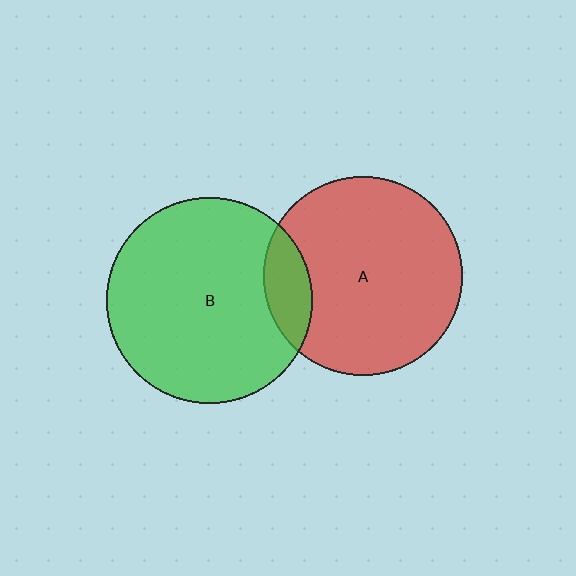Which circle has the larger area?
Circle B (green).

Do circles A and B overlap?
Yes.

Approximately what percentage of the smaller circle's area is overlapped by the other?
Approximately 15%.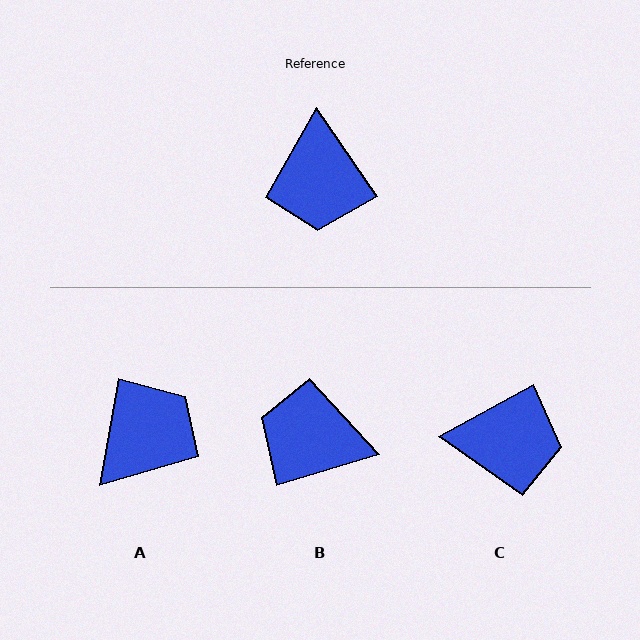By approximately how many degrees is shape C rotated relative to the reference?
Approximately 84 degrees counter-clockwise.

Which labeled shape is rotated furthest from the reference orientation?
A, about 135 degrees away.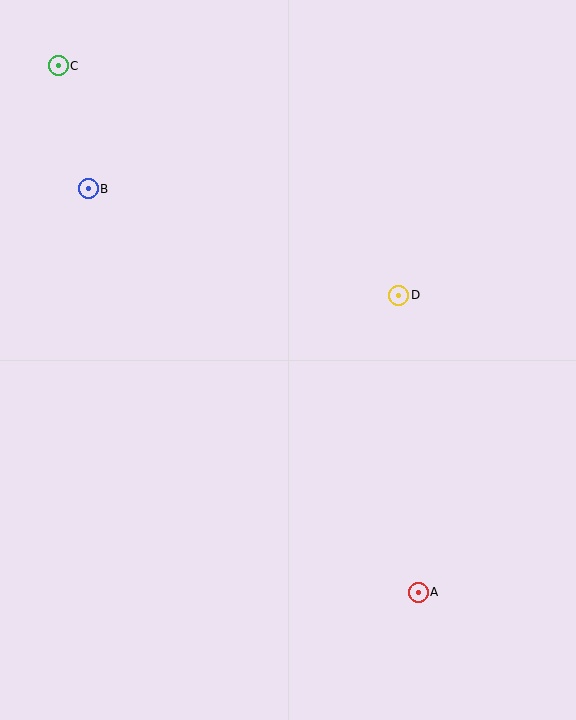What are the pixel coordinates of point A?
Point A is at (418, 592).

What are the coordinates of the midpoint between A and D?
The midpoint between A and D is at (408, 444).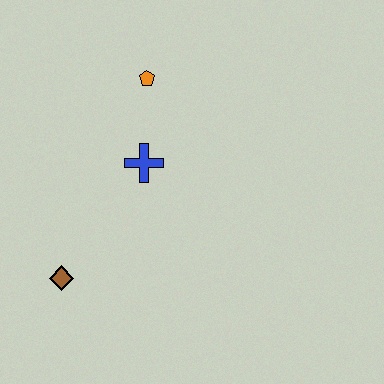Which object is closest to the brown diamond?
The blue cross is closest to the brown diamond.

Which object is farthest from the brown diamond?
The orange pentagon is farthest from the brown diamond.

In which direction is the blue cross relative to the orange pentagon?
The blue cross is below the orange pentagon.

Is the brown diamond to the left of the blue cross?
Yes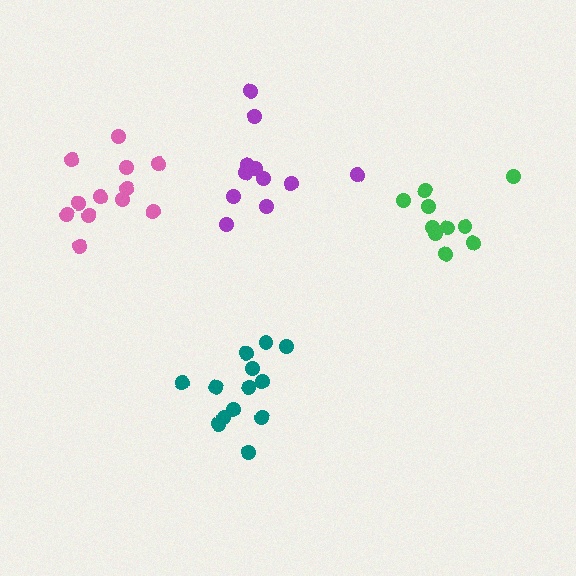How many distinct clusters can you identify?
There are 4 distinct clusters.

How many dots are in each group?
Group 1: 12 dots, Group 2: 10 dots, Group 3: 13 dots, Group 4: 11 dots (46 total).